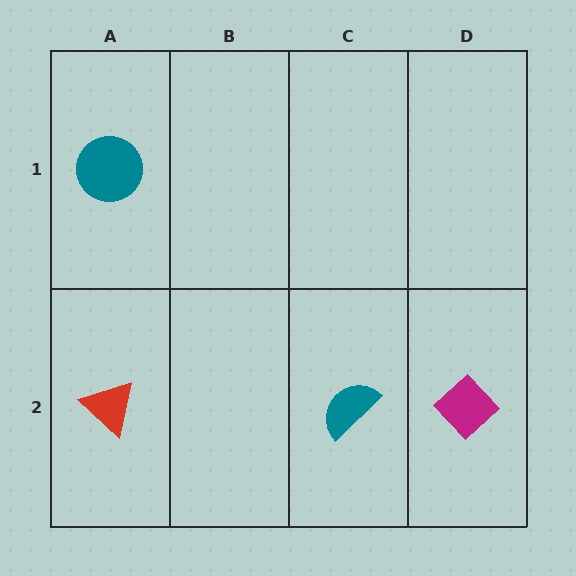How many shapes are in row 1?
1 shape.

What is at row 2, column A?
A red triangle.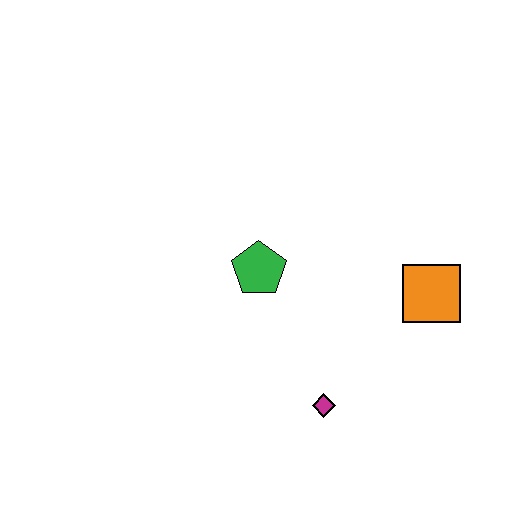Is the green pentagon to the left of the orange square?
Yes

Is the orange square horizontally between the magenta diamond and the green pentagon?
No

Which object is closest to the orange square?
The magenta diamond is closest to the orange square.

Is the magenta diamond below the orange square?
Yes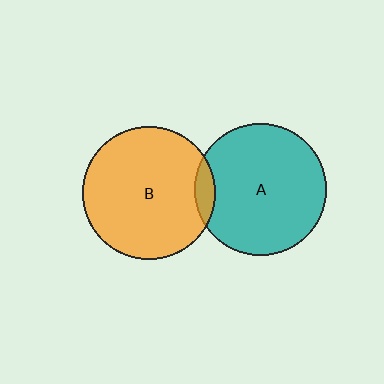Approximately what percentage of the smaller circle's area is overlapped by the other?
Approximately 5%.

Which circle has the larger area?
Circle B (orange).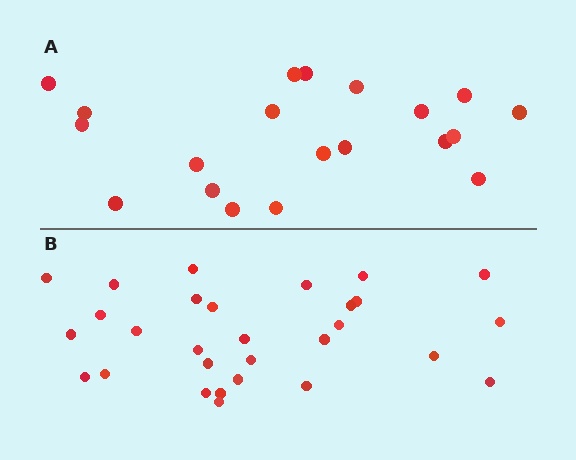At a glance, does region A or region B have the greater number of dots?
Region B (the bottom region) has more dots.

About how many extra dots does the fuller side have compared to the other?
Region B has roughly 8 or so more dots than region A.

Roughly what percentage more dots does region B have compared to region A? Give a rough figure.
About 45% more.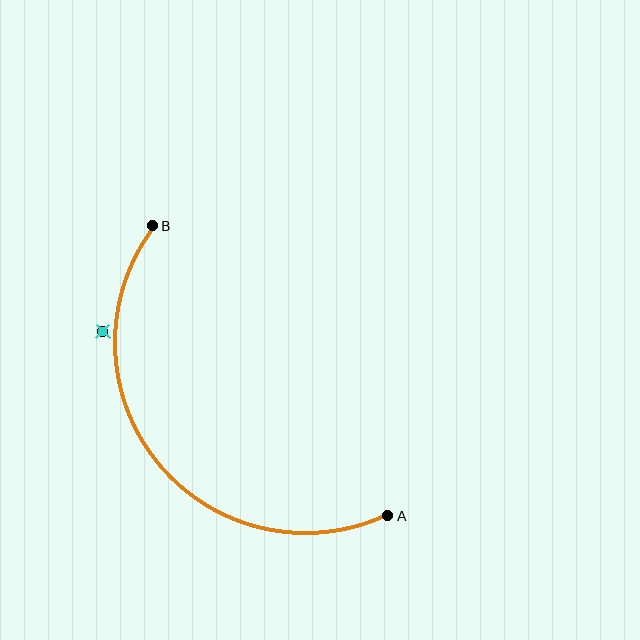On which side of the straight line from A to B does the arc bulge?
The arc bulges below and to the left of the straight line connecting A and B.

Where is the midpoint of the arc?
The arc midpoint is the point on the curve farthest from the straight line joining A and B. It sits below and to the left of that line.